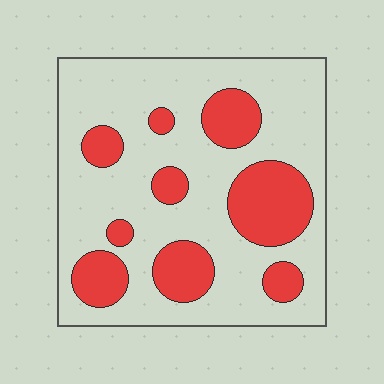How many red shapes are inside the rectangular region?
9.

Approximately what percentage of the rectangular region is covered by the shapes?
Approximately 25%.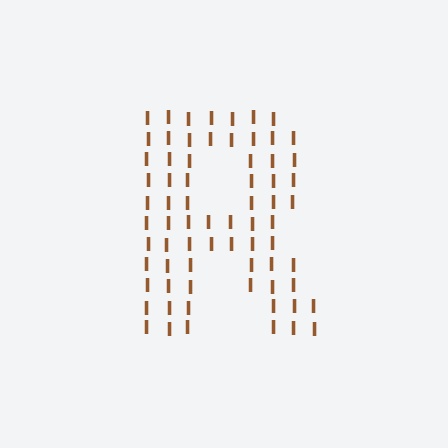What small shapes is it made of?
It is made of small letter I's.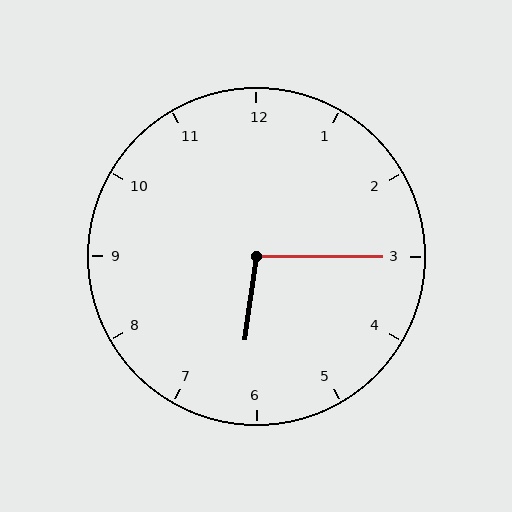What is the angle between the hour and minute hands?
Approximately 98 degrees.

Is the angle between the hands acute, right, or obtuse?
It is obtuse.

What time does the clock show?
6:15.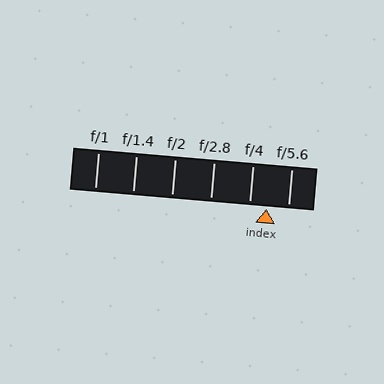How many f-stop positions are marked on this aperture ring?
There are 6 f-stop positions marked.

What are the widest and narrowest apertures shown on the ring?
The widest aperture shown is f/1 and the narrowest is f/5.6.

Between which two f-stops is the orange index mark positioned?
The index mark is between f/4 and f/5.6.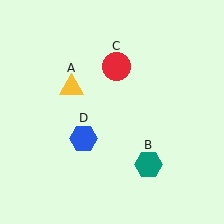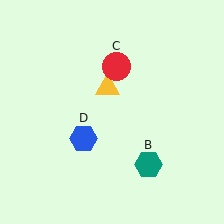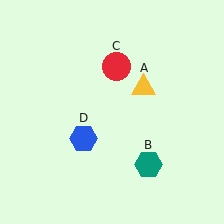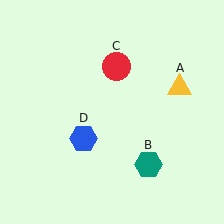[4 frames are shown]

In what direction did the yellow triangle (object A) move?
The yellow triangle (object A) moved right.